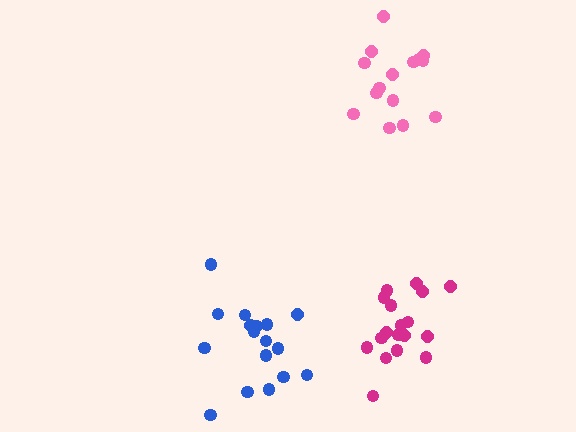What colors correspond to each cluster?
The clusters are colored: pink, magenta, blue.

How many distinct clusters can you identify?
There are 3 distinct clusters.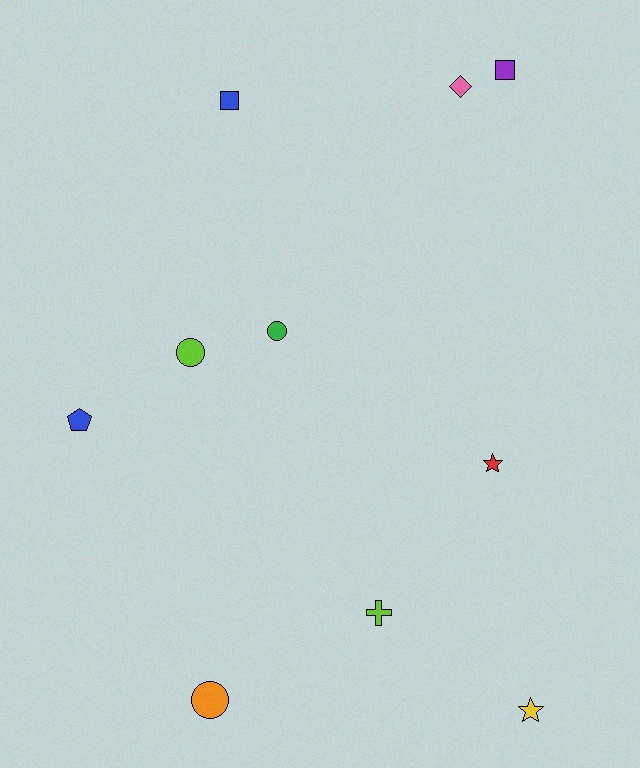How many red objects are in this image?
There is 1 red object.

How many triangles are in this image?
There are no triangles.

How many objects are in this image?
There are 10 objects.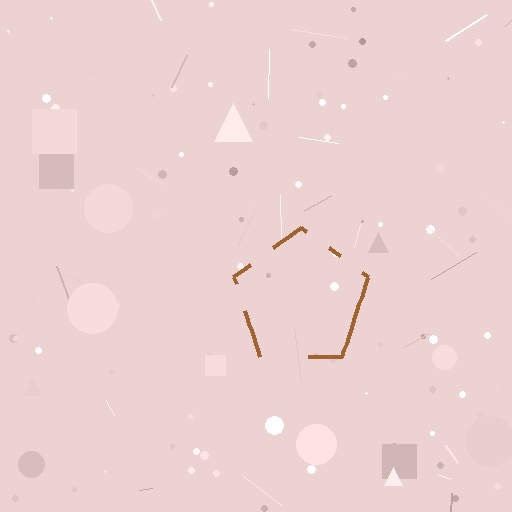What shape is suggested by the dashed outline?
The dashed outline suggests a pentagon.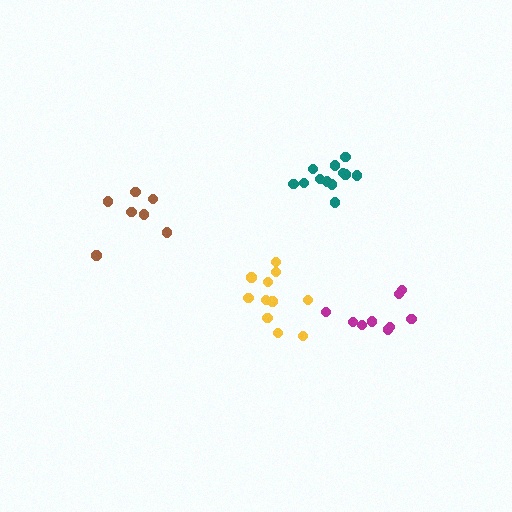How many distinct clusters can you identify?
There are 4 distinct clusters.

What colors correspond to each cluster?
The clusters are colored: brown, yellow, magenta, teal.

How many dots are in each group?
Group 1: 7 dots, Group 2: 11 dots, Group 3: 9 dots, Group 4: 12 dots (39 total).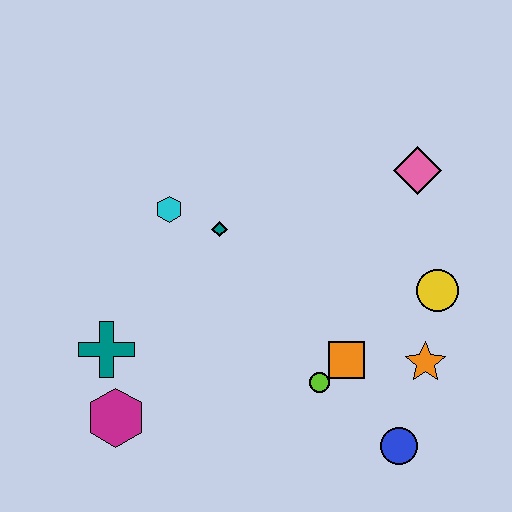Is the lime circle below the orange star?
Yes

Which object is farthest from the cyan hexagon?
The blue circle is farthest from the cyan hexagon.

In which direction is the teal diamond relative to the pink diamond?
The teal diamond is to the left of the pink diamond.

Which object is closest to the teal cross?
The magenta hexagon is closest to the teal cross.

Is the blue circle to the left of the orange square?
No